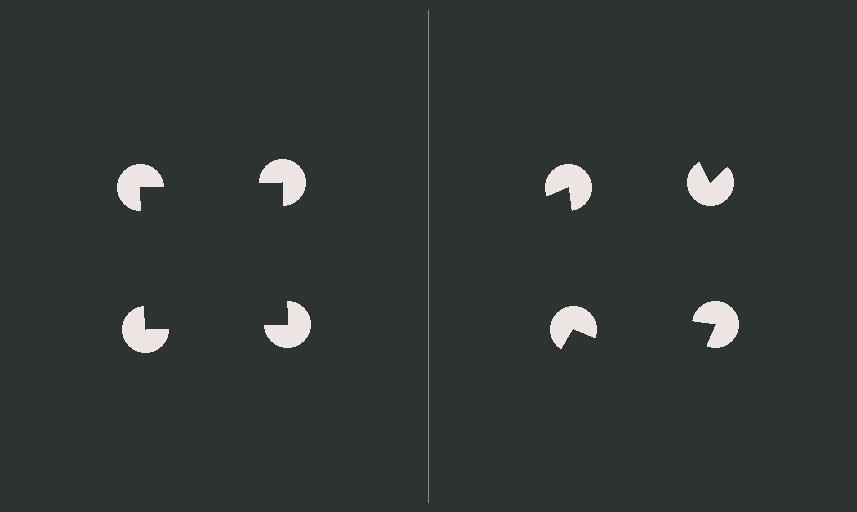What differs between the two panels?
The pac-man discs are positioned identically on both sides; only the wedge orientations differ. On the left they align to a square; on the right they are misaligned.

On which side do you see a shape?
An illusory square appears on the left side. On the right side the wedge cuts are rotated, so no coherent shape forms.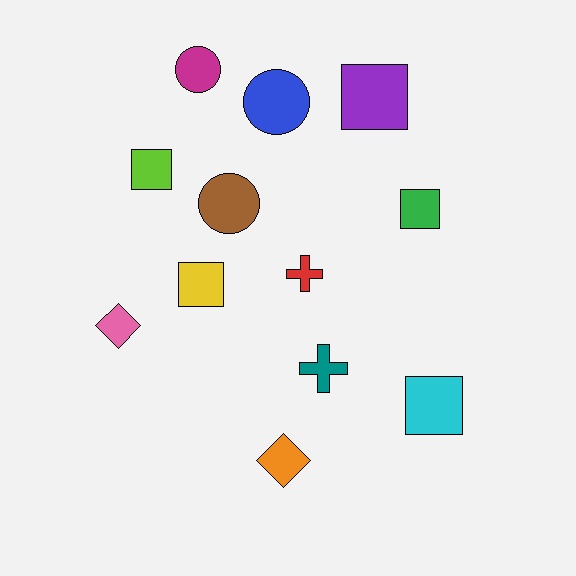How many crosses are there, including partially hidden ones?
There are 2 crosses.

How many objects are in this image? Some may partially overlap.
There are 12 objects.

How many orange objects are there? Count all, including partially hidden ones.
There is 1 orange object.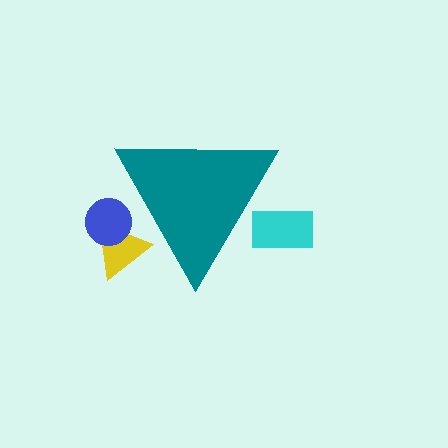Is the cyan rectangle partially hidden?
Yes, the cyan rectangle is partially hidden behind the teal triangle.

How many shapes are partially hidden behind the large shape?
3 shapes are partially hidden.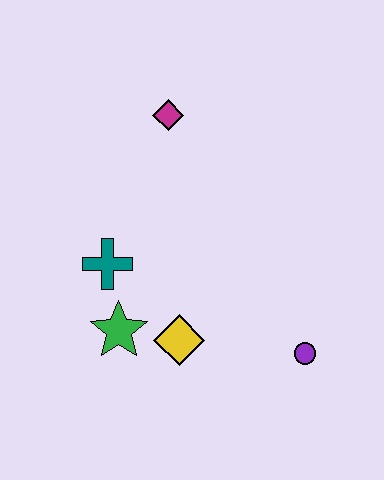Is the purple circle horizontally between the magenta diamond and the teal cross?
No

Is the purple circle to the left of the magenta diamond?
No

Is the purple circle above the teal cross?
No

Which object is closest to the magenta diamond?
The teal cross is closest to the magenta diamond.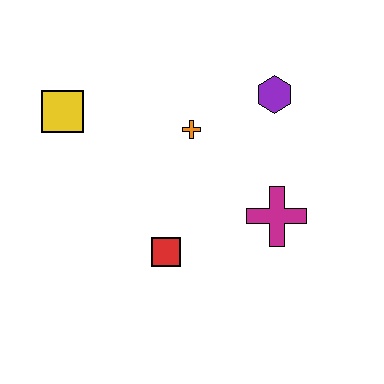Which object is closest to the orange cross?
The purple hexagon is closest to the orange cross.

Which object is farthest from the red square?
The purple hexagon is farthest from the red square.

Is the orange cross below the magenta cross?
No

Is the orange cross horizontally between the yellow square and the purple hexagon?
Yes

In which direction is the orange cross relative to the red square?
The orange cross is above the red square.